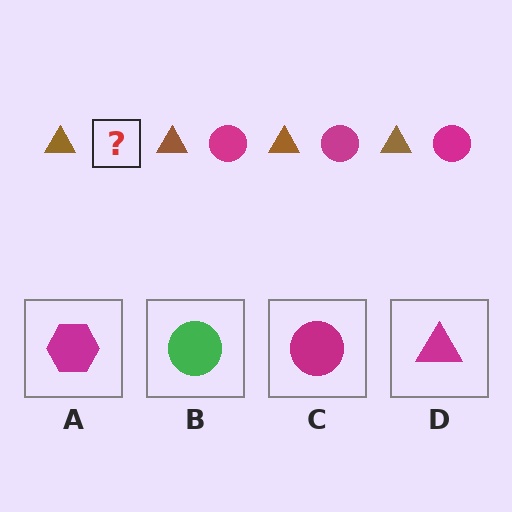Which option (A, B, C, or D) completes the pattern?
C.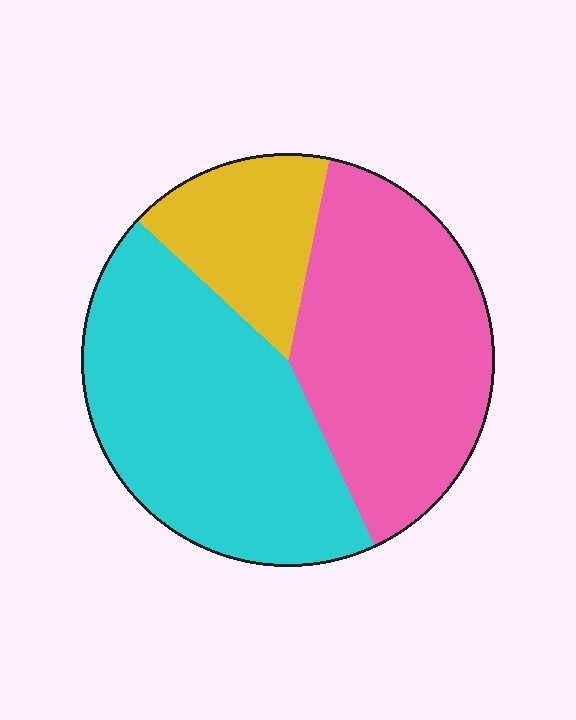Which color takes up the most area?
Cyan, at roughly 45%.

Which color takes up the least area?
Yellow, at roughly 15%.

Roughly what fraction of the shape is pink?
Pink takes up about two fifths (2/5) of the shape.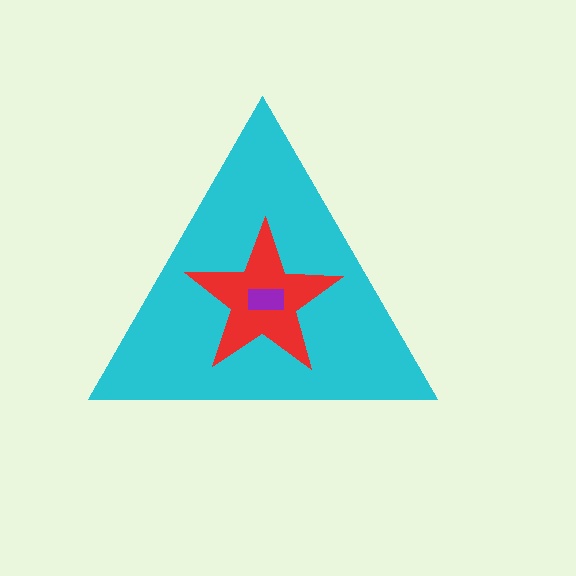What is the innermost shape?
The purple rectangle.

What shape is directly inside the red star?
The purple rectangle.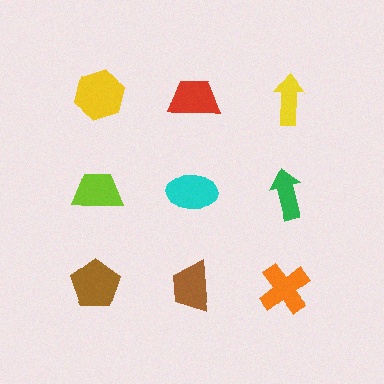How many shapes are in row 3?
3 shapes.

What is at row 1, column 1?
A yellow hexagon.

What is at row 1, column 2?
A red trapezoid.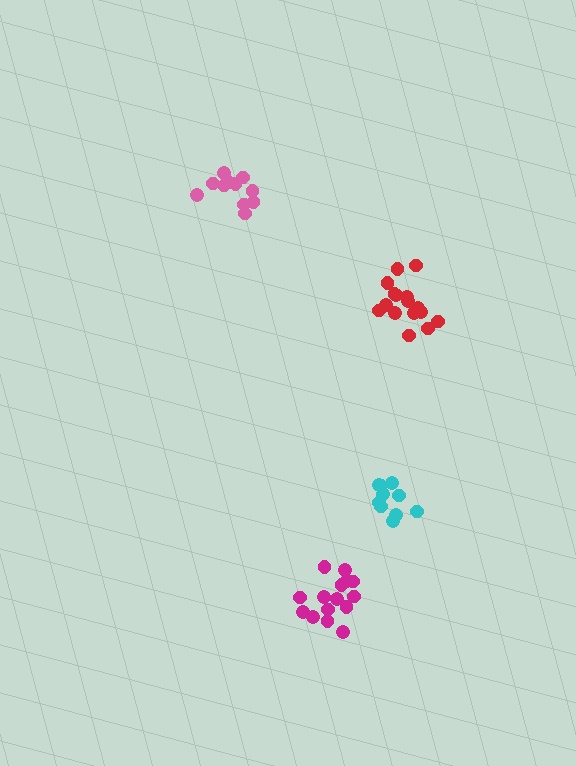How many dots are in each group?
Group 1: 16 dots, Group 2: 15 dots, Group 3: 10 dots, Group 4: 11 dots (52 total).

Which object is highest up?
The pink cluster is topmost.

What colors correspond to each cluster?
The clusters are colored: red, magenta, cyan, pink.